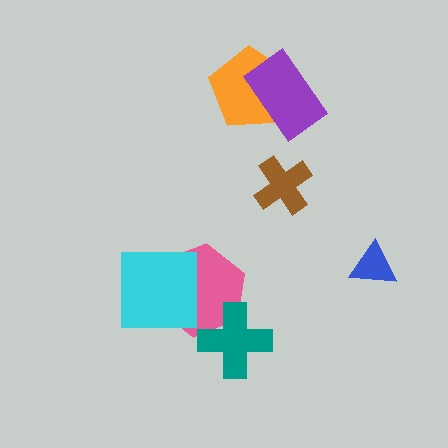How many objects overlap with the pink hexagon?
2 objects overlap with the pink hexagon.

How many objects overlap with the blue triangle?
0 objects overlap with the blue triangle.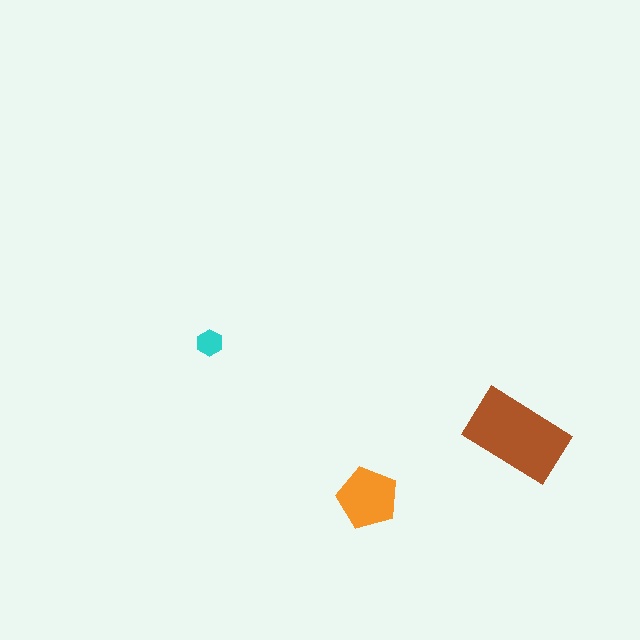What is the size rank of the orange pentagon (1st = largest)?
2nd.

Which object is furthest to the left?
The cyan hexagon is leftmost.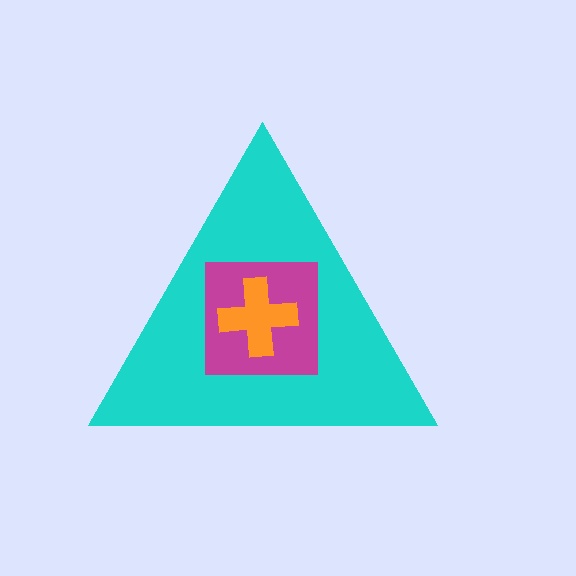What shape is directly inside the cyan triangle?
The magenta square.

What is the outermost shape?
The cyan triangle.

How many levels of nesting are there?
3.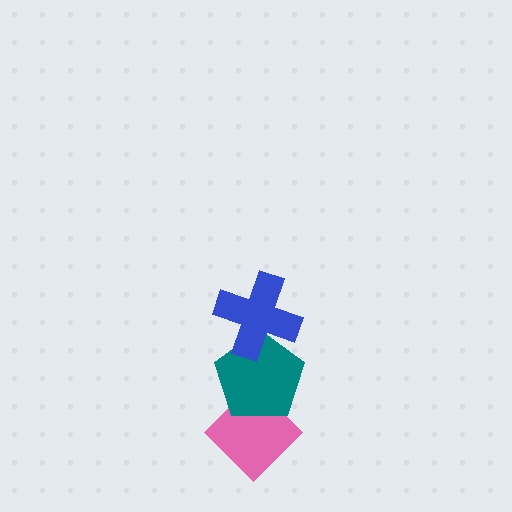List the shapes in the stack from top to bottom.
From top to bottom: the blue cross, the teal pentagon, the pink diamond.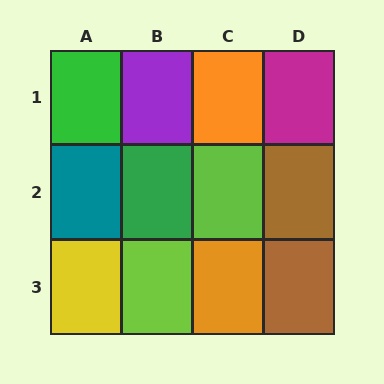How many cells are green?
2 cells are green.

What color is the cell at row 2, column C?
Lime.